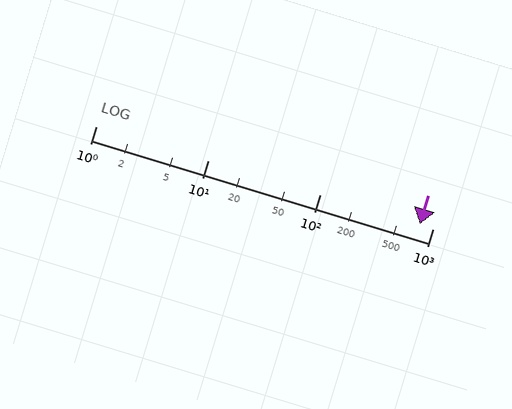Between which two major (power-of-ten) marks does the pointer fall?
The pointer is between 100 and 1000.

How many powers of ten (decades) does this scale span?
The scale spans 3 decades, from 1 to 1000.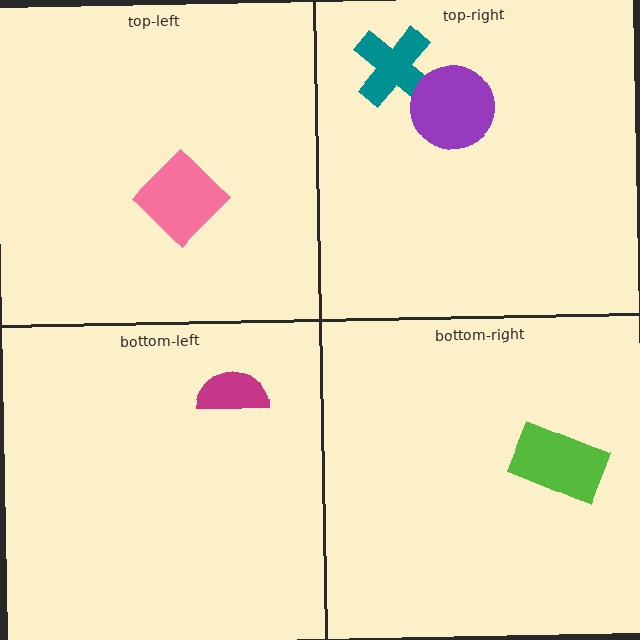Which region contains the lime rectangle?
The bottom-right region.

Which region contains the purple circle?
The top-right region.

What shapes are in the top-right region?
The teal cross, the purple circle.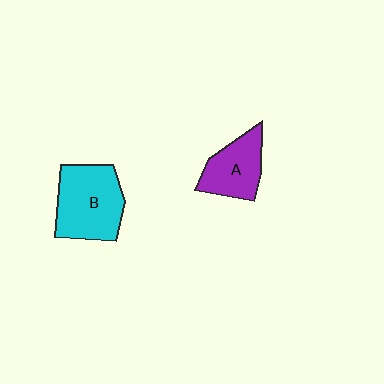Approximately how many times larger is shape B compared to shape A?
Approximately 1.5 times.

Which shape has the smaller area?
Shape A (purple).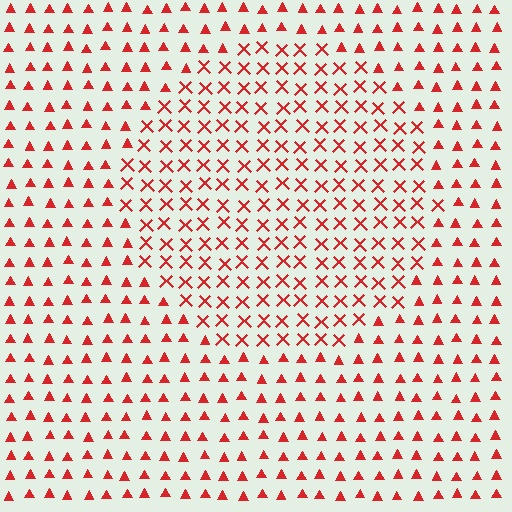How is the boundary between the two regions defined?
The boundary is defined by a change in element shape: X marks inside vs. triangles outside. All elements share the same color and spacing.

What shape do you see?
I see a circle.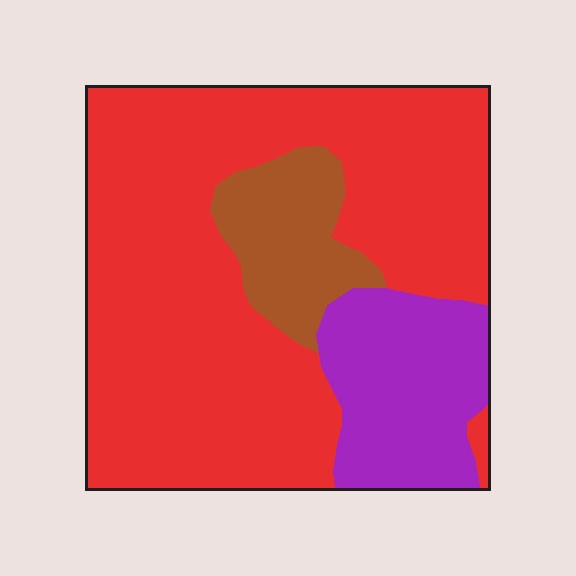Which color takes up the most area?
Red, at roughly 70%.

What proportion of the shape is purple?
Purple takes up about one sixth (1/6) of the shape.